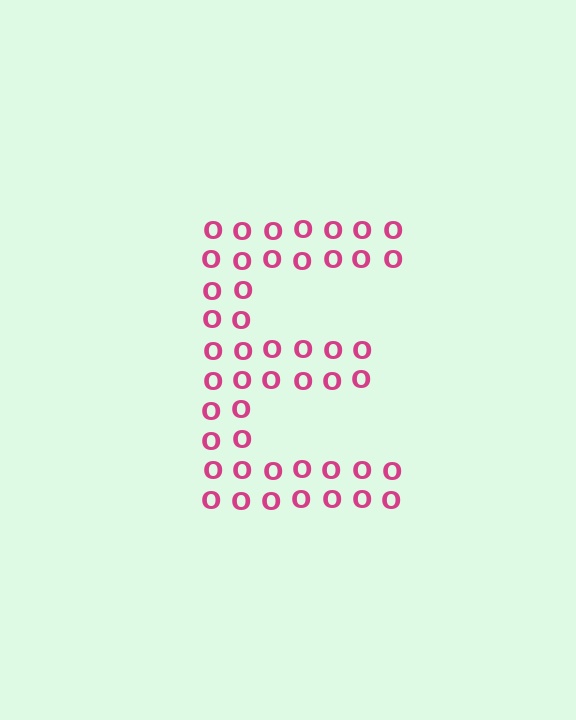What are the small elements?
The small elements are letter O's.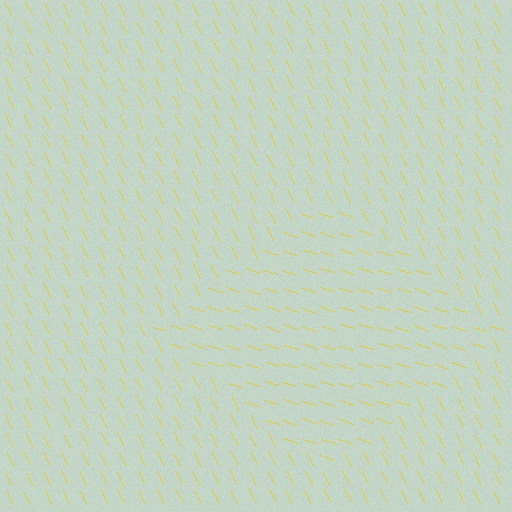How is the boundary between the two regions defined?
The boundary is defined purely by a change in line orientation (approximately 45 degrees difference). All lines are the same color and thickness.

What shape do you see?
I see a diamond.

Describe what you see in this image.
The image is filled with small yellow line segments. A diamond region in the image has lines oriented differently from the surrounding lines, creating a visible texture boundary.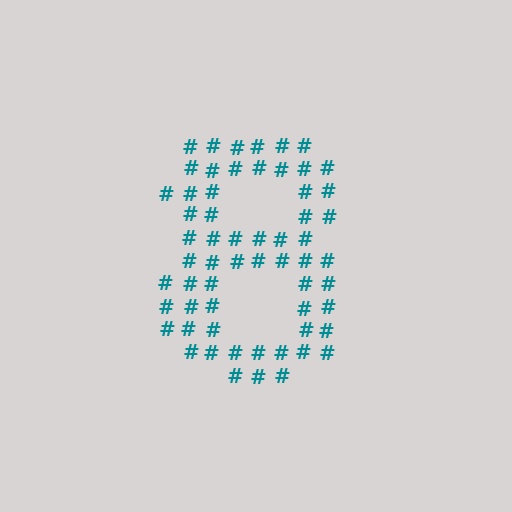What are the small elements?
The small elements are hash symbols.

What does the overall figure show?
The overall figure shows the digit 8.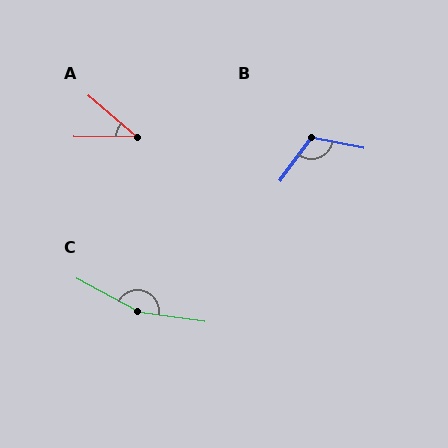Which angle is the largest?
C, at approximately 160 degrees.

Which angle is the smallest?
A, at approximately 40 degrees.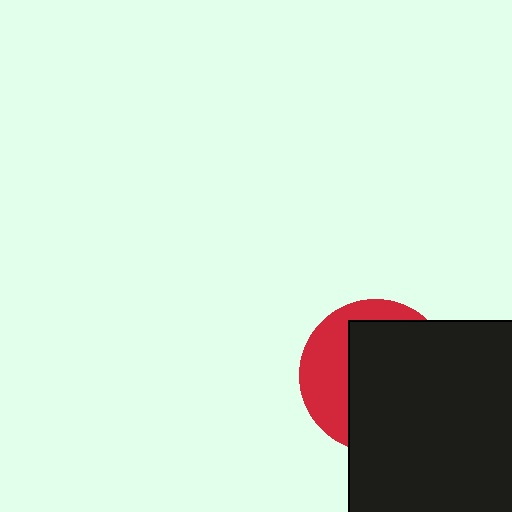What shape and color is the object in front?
The object in front is a black square.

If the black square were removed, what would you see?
You would see the complete red circle.